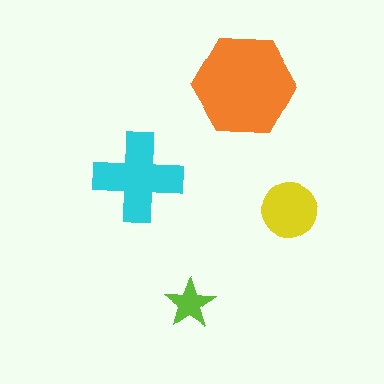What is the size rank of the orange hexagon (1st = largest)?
1st.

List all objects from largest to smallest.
The orange hexagon, the cyan cross, the yellow circle, the lime star.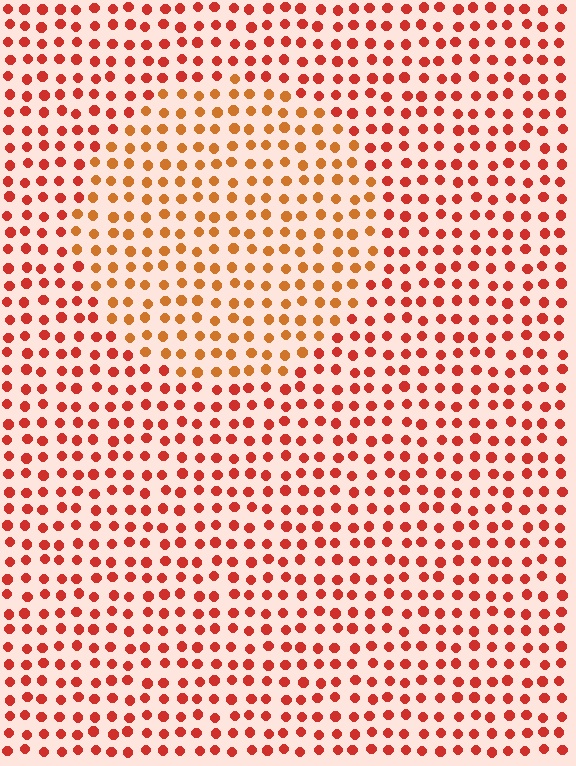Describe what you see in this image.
The image is filled with small red elements in a uniform arrangement. A circle-shaped region is visible where the elements are tinted to a slightly different hue, forming a subtle color boundary.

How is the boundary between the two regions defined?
The boundary is defined purely by a slight shift in hue (about 25 degrees). Spacing, size, and orientation are identical on both sides.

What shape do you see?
I see a circle.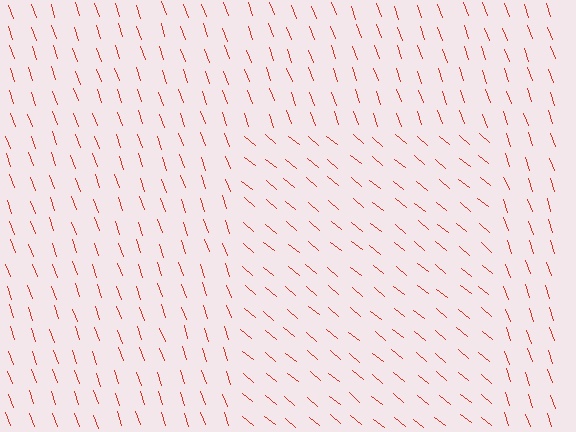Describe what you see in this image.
The image is filled with small red line segments. A rectangle region in the image has lines oriented differently from the surrounding lines, creating a visible texture boundary.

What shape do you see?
I see a rectangle.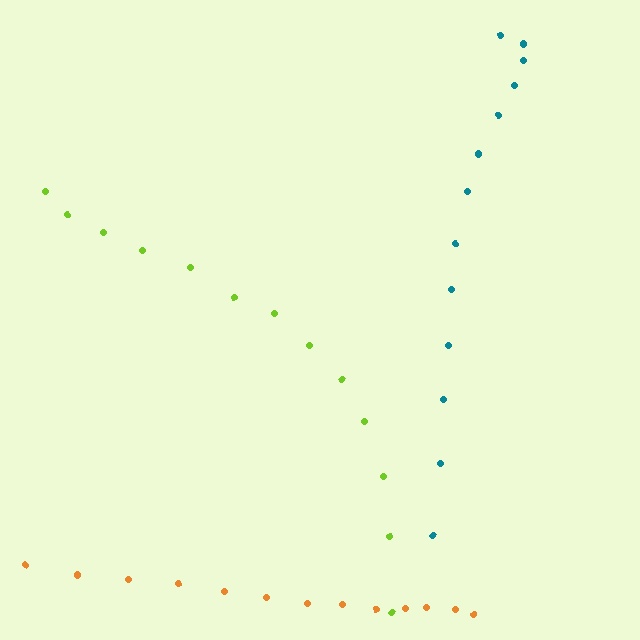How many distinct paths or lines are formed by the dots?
There are 3 distinct paths.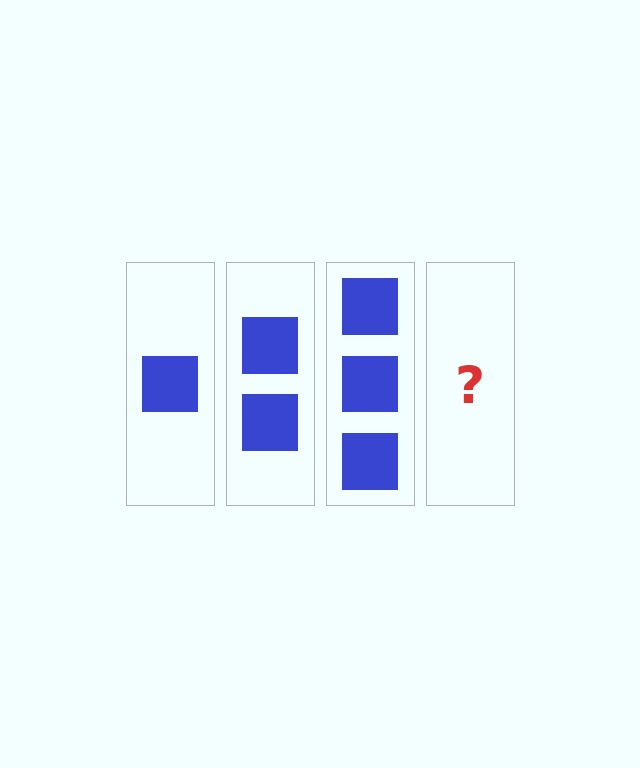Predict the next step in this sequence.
The next step is 4 squares.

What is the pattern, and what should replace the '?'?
The pattern is that each step adds one more square. The '?' should be 4 squares.